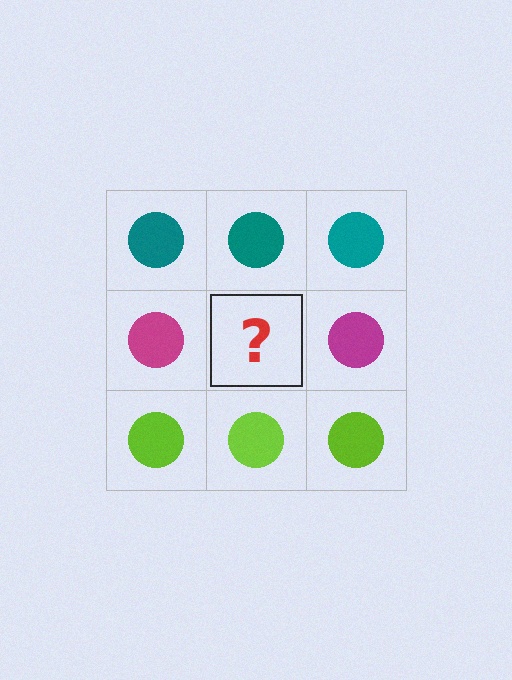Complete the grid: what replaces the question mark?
The question mark should be replaced with a magenta circle.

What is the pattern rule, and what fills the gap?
The rule is that each row has a consistent color. The gap should be filled with a magenta circle.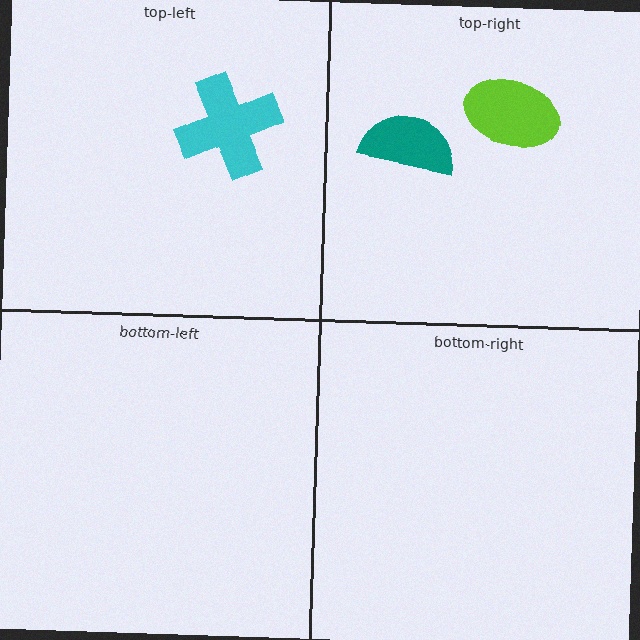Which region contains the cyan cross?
The top-left region.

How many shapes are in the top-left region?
1.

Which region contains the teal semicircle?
The top-right region.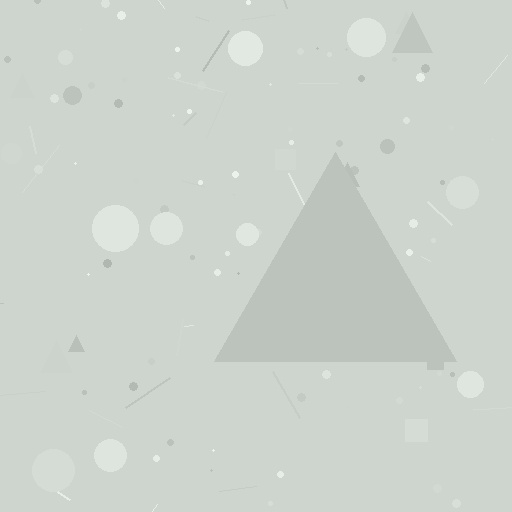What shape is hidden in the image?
A triangle is hidden in the image.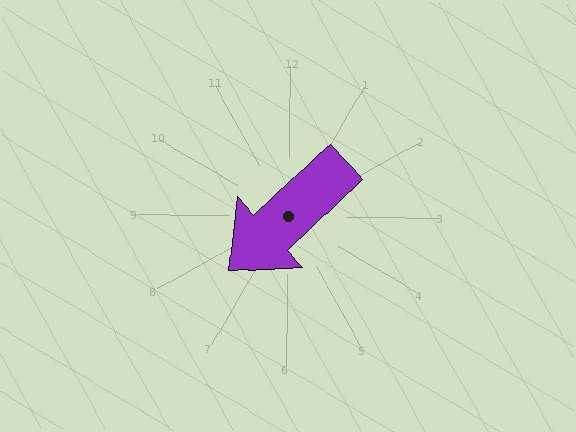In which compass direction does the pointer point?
Southwest.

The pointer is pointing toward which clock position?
Roughly 8 o'clock.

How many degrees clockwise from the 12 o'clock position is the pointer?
Approximately 226 degrees.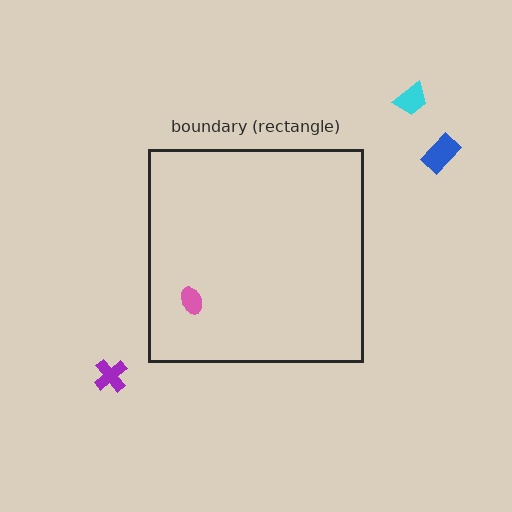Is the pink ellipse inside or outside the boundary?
Inside.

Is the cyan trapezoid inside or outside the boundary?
Outside.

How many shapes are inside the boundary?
1 inside, 3 outside.